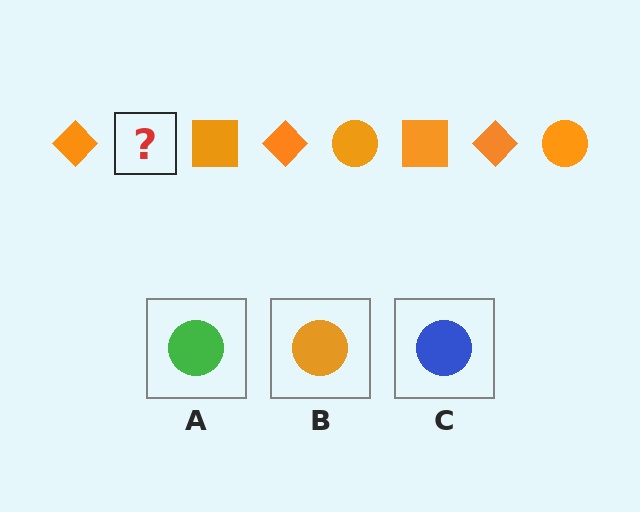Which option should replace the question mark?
Option B.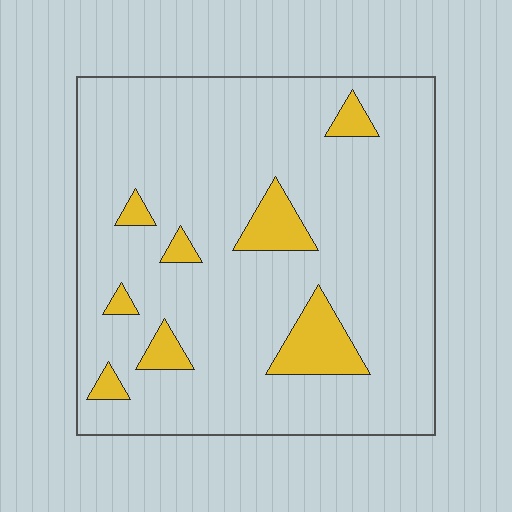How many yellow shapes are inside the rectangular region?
8.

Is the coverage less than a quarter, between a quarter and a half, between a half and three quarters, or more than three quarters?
Less than a quarter.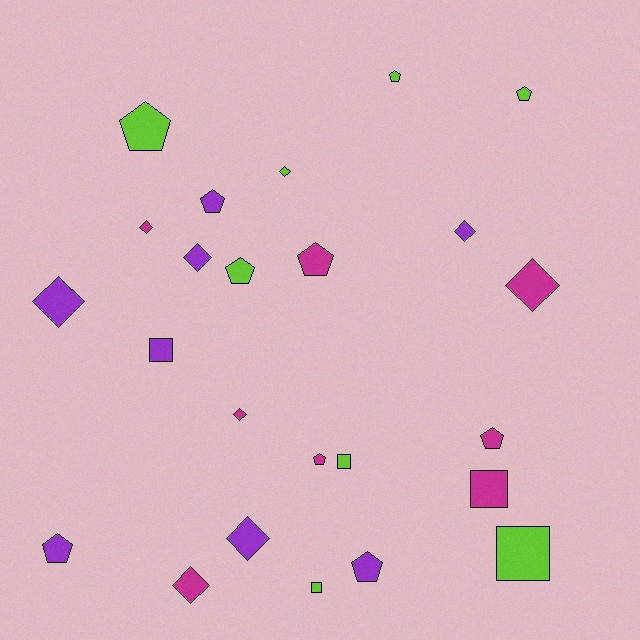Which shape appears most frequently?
Pentagon, with 10 objects.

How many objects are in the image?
There are 24 objects.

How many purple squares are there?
There is 1 purple square.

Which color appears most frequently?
Lime, with 8 objects.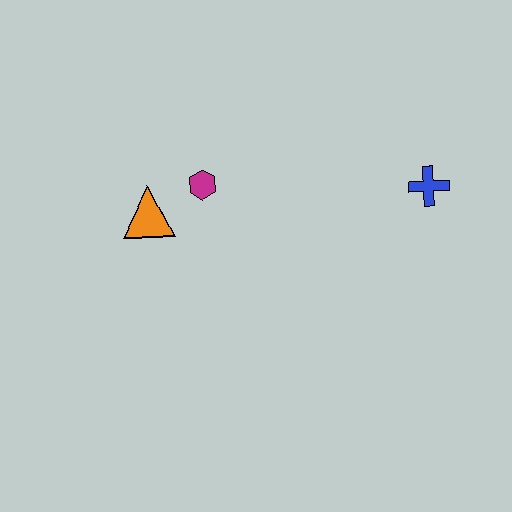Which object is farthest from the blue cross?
The orange triangle is farthest from the blue cross.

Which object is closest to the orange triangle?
The magenta hexagon is closest to the orange triangle.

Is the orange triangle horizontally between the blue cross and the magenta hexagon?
No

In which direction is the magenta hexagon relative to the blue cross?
The magenta hexagon is to the left of the blue cross.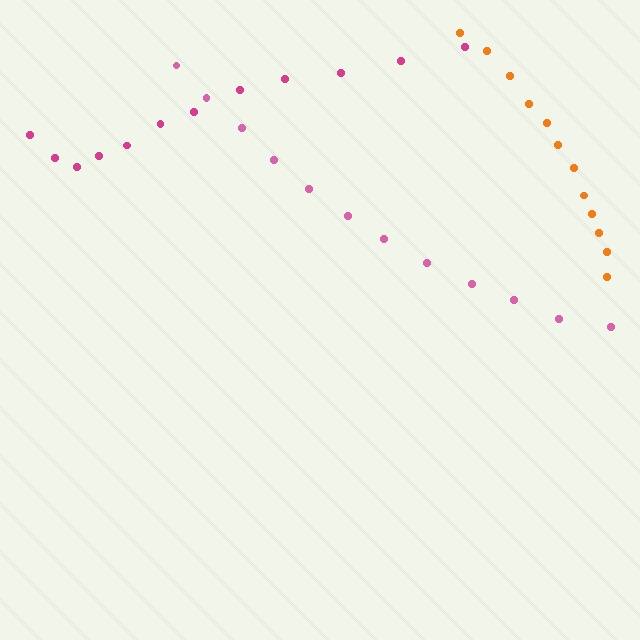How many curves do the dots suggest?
There are 3 distinct paths.